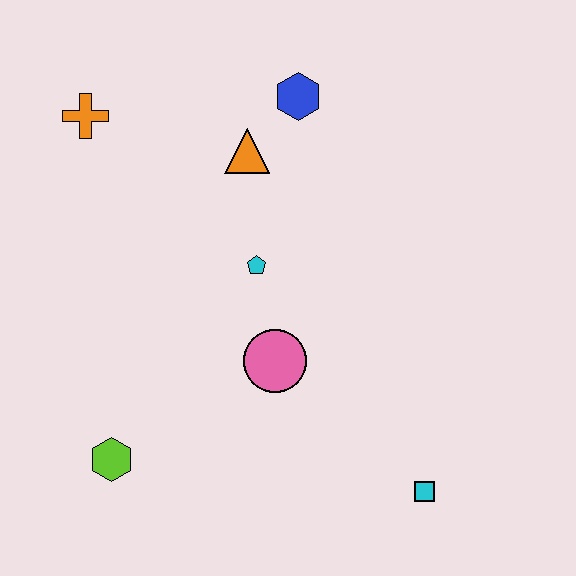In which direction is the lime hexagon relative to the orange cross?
The lime hexagon is below the orange cross.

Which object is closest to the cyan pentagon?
The pink circle is closest to the cyan pentagon.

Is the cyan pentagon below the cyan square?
No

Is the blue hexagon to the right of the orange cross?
Yes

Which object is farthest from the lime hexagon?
The blue hexagon is farthest from the lime hexagon.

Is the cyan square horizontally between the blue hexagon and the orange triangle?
No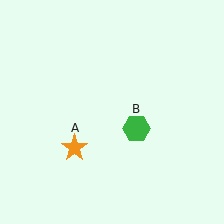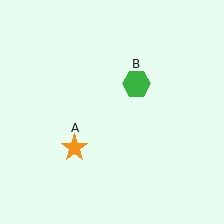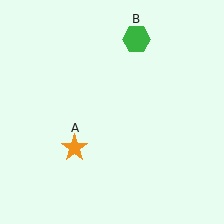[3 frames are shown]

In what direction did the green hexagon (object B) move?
The green hexagon (object B) moved up.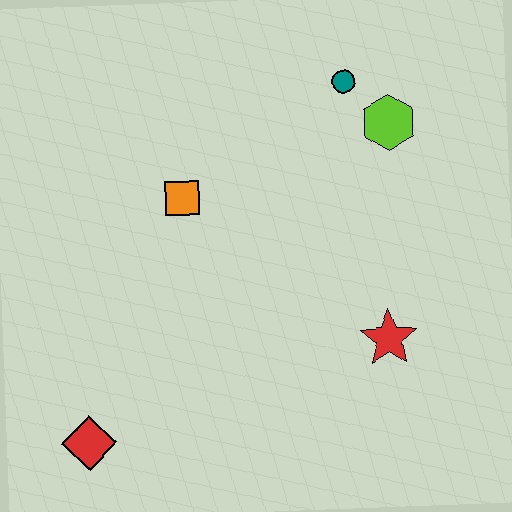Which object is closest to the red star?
The lime hexagon is closest to the red star.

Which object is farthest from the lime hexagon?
The red diamond is farthest from the lime hexagon.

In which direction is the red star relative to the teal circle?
The red star is below the teal circle.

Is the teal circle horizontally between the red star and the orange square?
Yes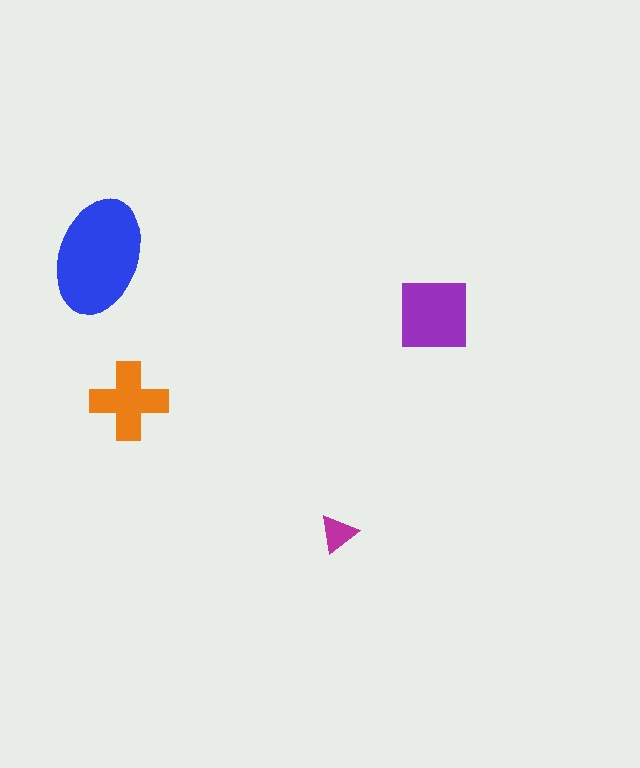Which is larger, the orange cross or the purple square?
The purple square.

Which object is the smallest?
The magenta triangle.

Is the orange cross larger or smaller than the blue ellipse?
Smaller.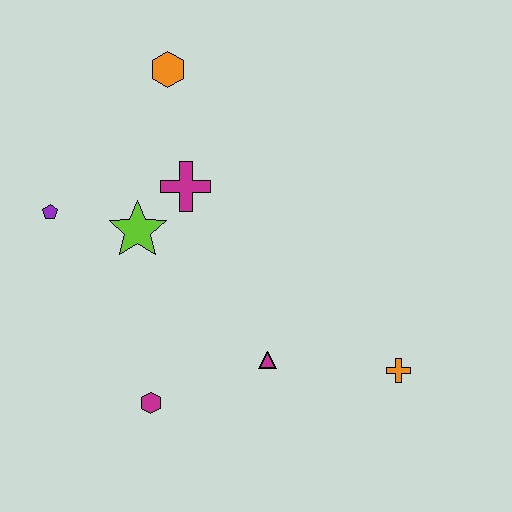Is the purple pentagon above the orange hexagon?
No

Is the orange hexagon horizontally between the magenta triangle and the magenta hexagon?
Yes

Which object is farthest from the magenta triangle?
The orange hexagon is farthest from the magenta triangle.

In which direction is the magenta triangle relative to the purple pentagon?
The magenta triangle is to the right of the purple pentagon.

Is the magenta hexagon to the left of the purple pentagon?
No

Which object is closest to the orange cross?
The magenta triangle is closest to the orange cross.